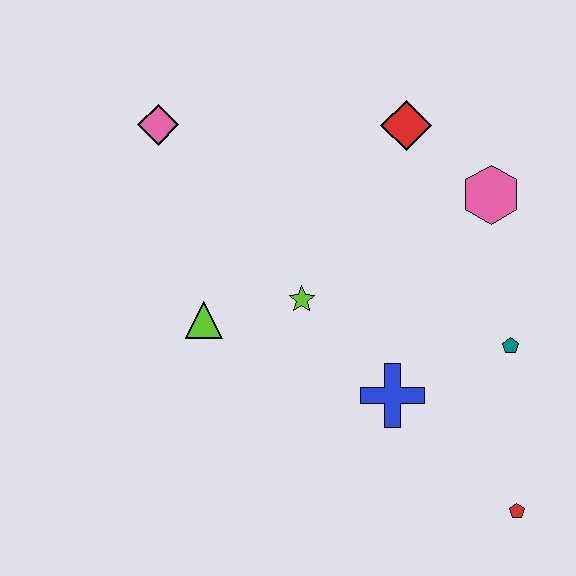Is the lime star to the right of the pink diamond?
Yes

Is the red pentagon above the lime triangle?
No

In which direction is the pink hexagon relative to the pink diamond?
The pink hexagon is to the right of the pink diamond.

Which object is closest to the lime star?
The lime triangle is closest to the lime star.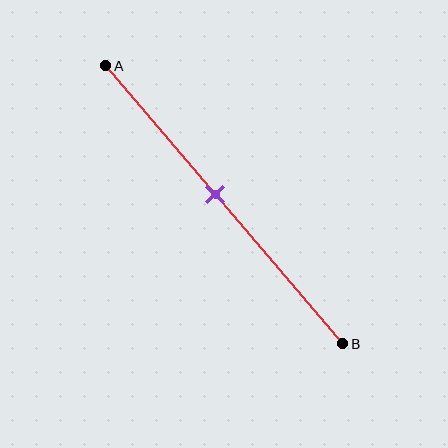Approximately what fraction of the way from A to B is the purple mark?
The purple mark is approximately 45% of the way from A to B.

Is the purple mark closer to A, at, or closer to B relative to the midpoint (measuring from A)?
The purple mark is closer to point A than the midpoint of segment AB.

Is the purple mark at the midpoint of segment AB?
No, the mark is at about 45% from A, not at the 50% midpoint.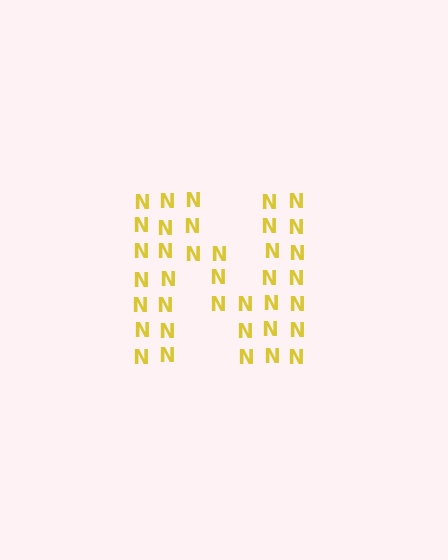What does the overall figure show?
The overall figure shows the letter N.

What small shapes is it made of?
It is made of small letter N's.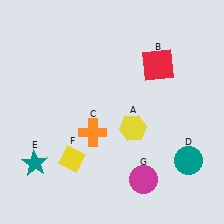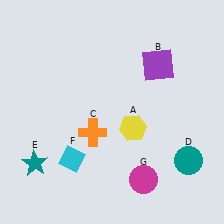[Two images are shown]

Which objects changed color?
B changed from red to purple. F changed from yellow to cyan.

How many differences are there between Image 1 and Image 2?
There are 2 differences between the two images.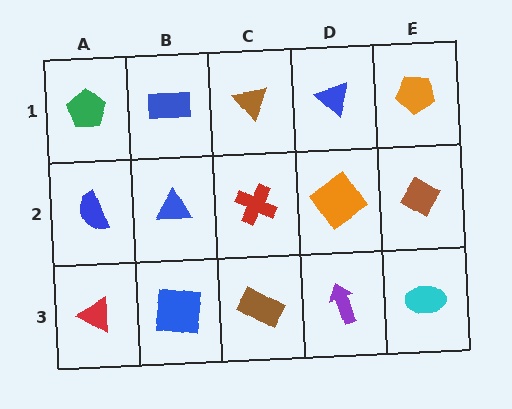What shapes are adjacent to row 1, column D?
An orange diamond (row 2, column D), a brown triangle (row 1, column C), an orange pentagon (row 1, column E).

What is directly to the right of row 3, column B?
A brown rectangle.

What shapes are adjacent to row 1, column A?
A blue semicircle (row 2, column A), a blue rectangle (row 1, column B).